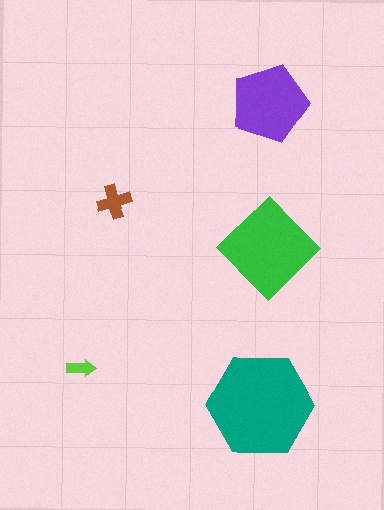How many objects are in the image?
There are 5 objects in the image.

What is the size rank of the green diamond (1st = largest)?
2nd.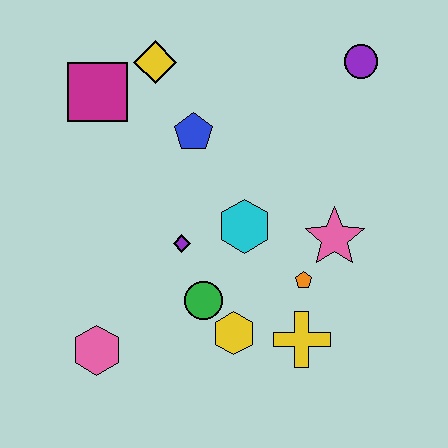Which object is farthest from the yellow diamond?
The yellow cross is farthest from the yellow diamond.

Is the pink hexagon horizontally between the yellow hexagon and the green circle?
No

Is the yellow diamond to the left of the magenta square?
No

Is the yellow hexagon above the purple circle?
No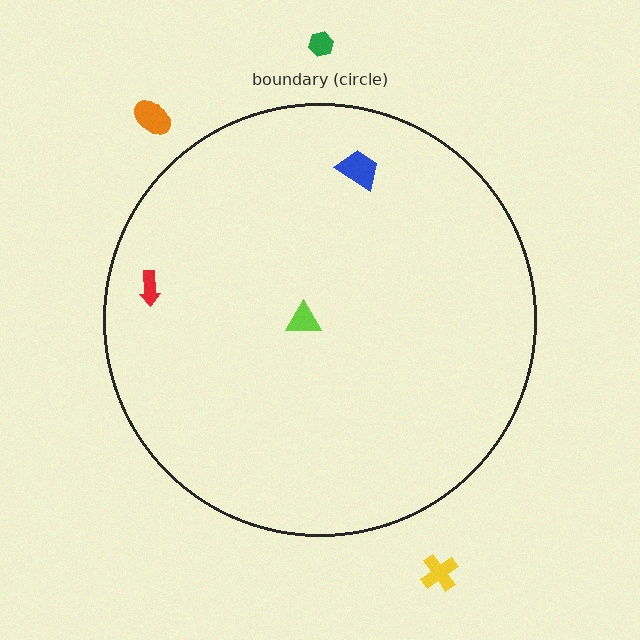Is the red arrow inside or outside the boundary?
Inside.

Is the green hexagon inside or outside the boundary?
Outside.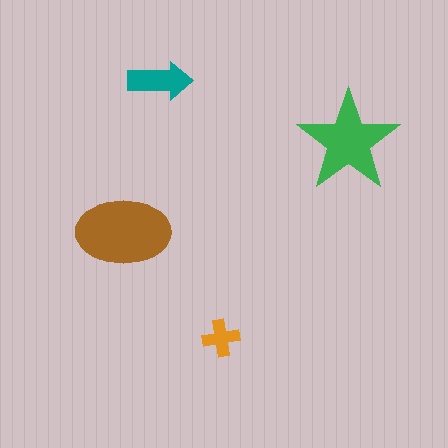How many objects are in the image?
There are 4 objects in the image.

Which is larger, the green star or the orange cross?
The green star.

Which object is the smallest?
The orange cross.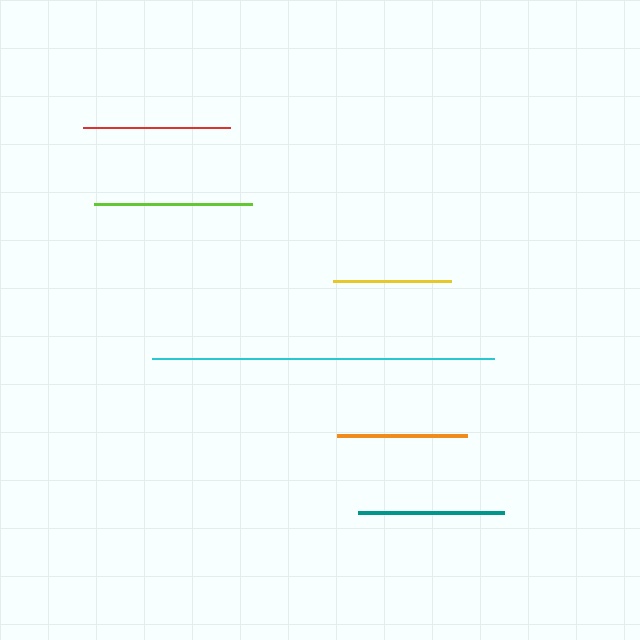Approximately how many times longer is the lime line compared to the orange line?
The lime line is approximately 1.2 times the length of the orange line.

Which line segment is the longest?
The cyan line is the longest at approximately 342 pixels.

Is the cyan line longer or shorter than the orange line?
The cyan line is longer than the orange line.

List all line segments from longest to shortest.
From longest to shortest: cyan, lime, red, teal, orange, yellow.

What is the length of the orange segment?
The orange segment is approximately 129 pixels long.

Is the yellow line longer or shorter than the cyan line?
The cyan line is longer than the yellow line.